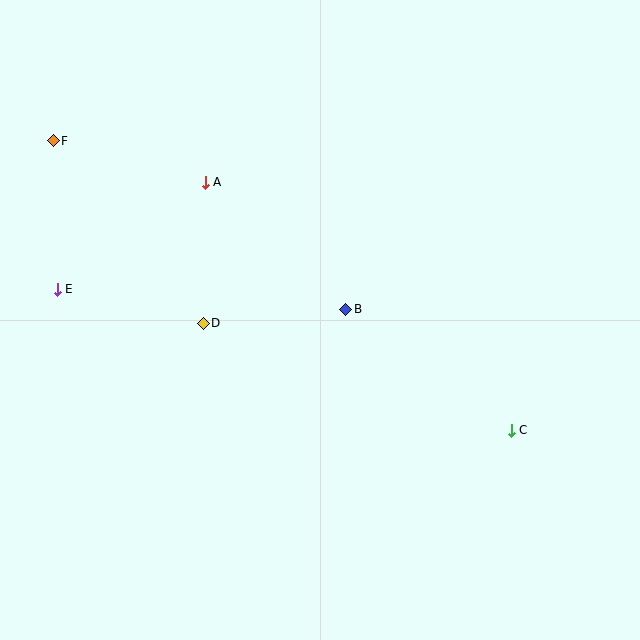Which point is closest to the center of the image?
Point B at (346, 309) is closest to the center.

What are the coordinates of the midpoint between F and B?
The midpoint between F and B is at (200, 225).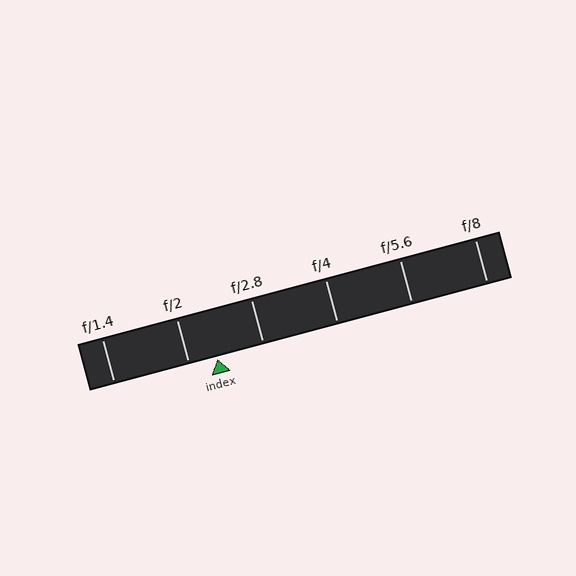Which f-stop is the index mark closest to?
The index mark is closest to f/2.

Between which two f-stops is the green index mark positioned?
The index mark is between f/2 and f/2.8.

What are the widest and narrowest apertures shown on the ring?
The widest aperture shown is f/1.4 and the narrowest is f/8.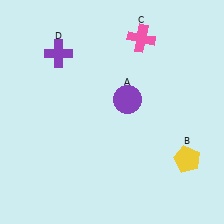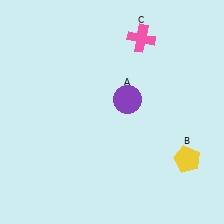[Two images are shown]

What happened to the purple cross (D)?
The purple cross (D) was removed in Image 2. It was in the top-left area of Image 1.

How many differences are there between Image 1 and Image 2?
There is 1 difference between the two images.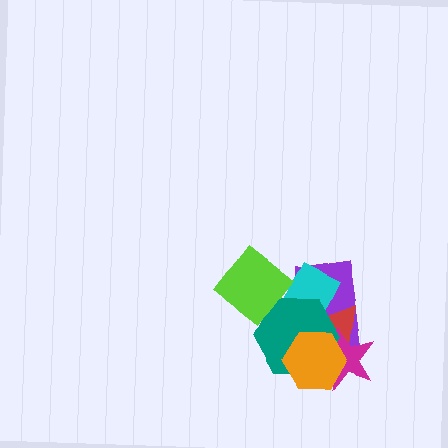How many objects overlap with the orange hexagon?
5 objects overlap with the orange hexagon.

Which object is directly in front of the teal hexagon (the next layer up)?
The orange hexagon is directly in front of the teal hexagon.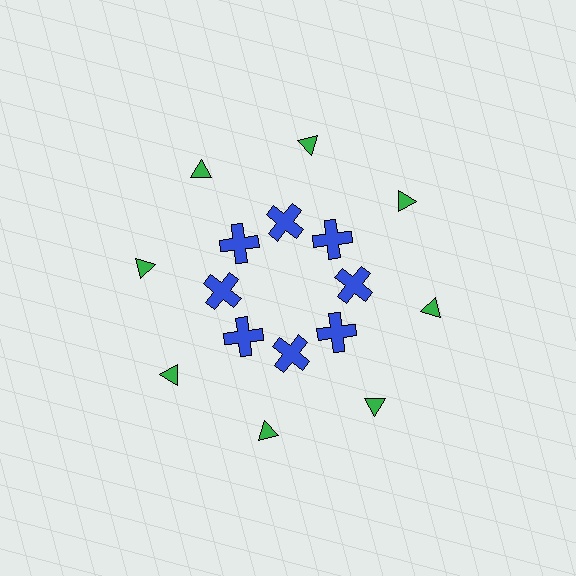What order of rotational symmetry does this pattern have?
This pattern has 8-fold rotational symmetry.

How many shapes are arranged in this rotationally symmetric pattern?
There are 16 shapes, arranged in 8 groups of 2.